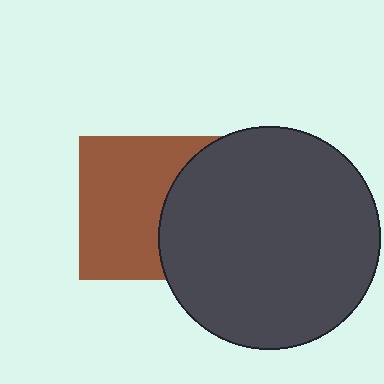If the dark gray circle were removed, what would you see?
You would see the complete brown square.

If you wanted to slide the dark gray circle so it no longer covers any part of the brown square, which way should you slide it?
Slide it right — that is the most direct way to separate the two shapes.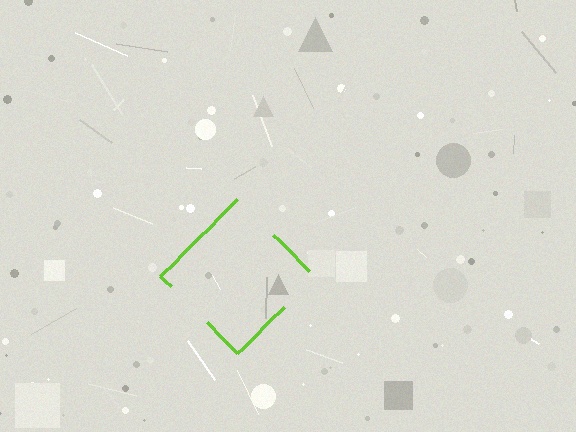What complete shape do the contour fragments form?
The contour fragments form a diamond.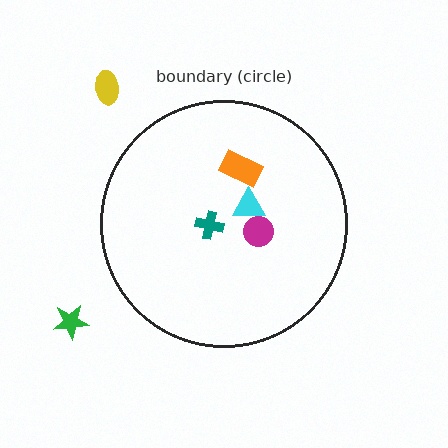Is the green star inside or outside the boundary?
Outside.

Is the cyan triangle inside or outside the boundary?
Inside.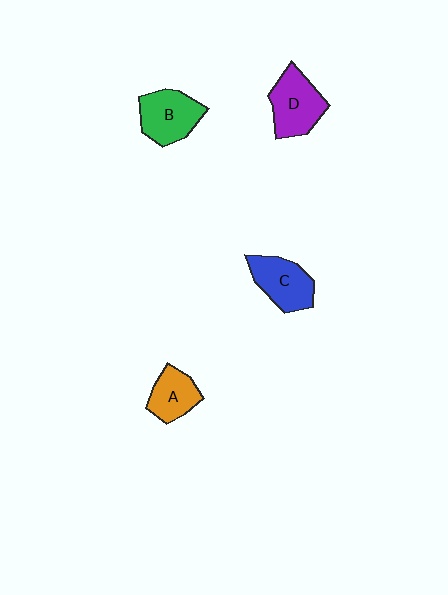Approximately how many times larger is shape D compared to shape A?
Approximately 1.4 times.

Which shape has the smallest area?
Shape A (orange).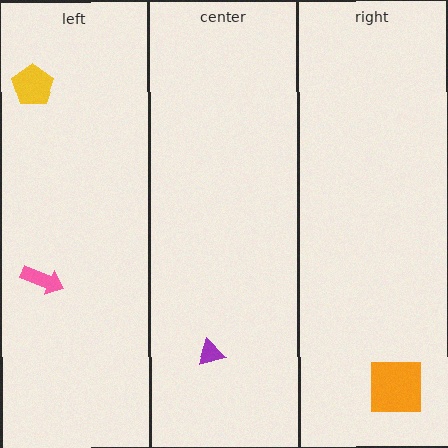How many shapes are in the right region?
1.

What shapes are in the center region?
The purple triangle.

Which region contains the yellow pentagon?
The left region.